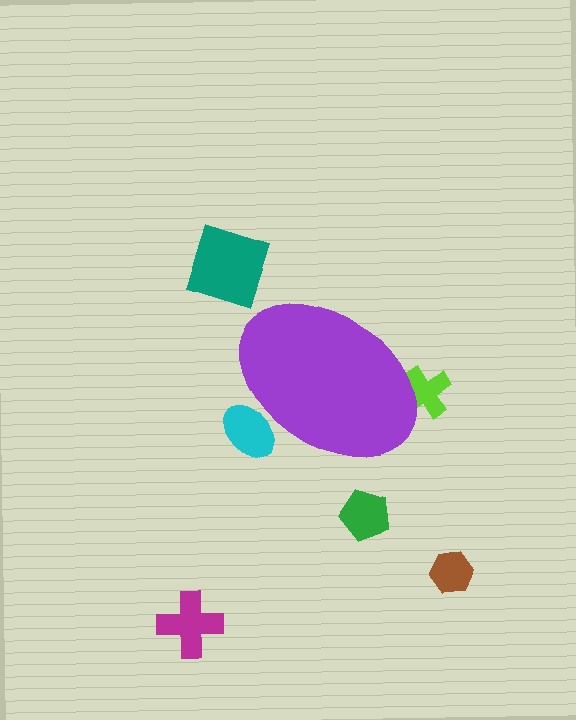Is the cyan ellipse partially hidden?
Yes, the cyan ellipse is partially hidden behind the purple ellipse.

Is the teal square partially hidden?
No, the teal square is fully visible.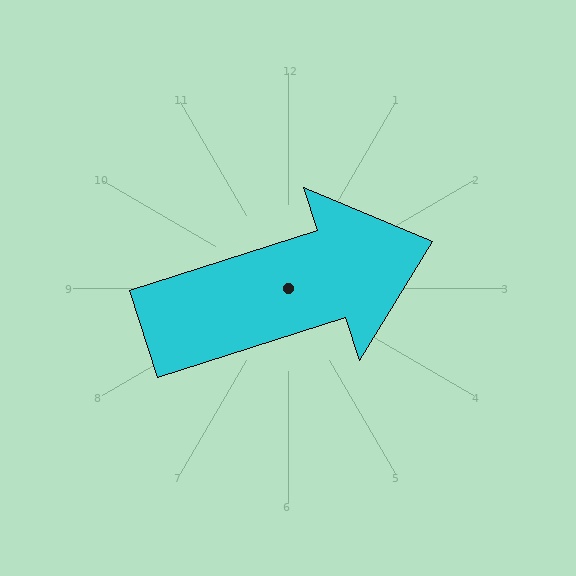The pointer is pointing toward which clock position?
Roughly 2 o'clock.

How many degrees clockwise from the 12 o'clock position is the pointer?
Approximately 72 degrees.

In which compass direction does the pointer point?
East.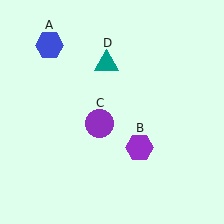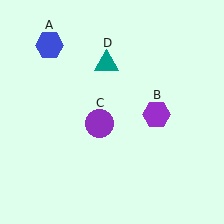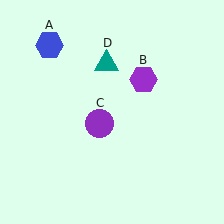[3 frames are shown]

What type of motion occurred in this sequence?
The purple hexagon (object B) rotated counterclockwise around the center of the scene.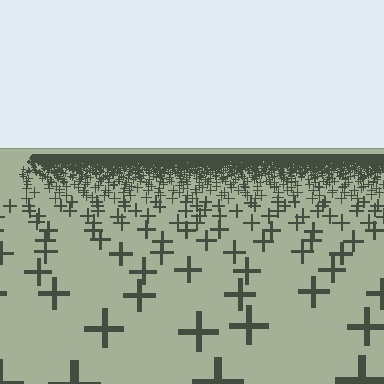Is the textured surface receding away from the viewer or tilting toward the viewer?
The surface is receding away from the viewer. Texture elements get smaller and denser toward the top.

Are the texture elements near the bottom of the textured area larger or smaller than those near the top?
Larger. Near the bottom, elements are closer to the viewer and appear at a bigger on-screen size.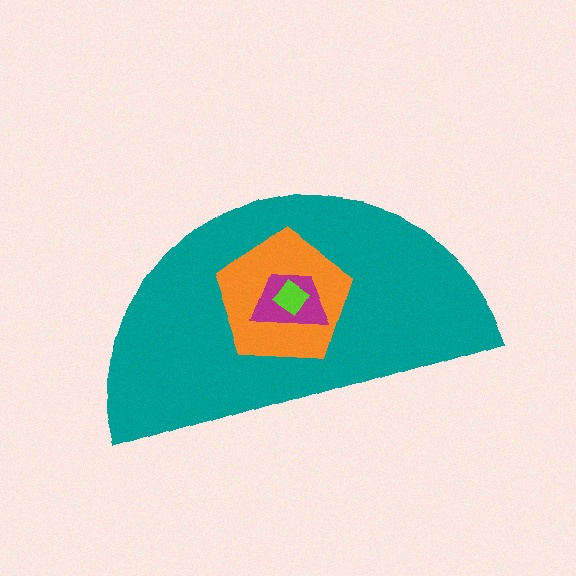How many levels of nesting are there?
4.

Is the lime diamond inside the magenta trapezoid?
Yes.